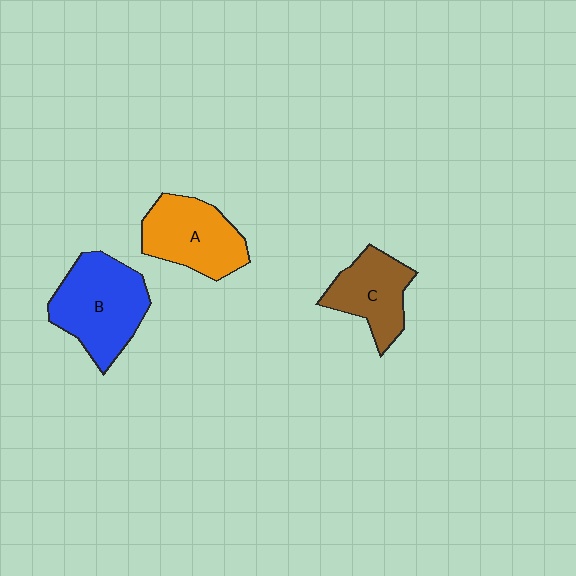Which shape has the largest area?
Shape B (blue).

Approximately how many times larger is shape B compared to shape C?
Approximately 1.4 times.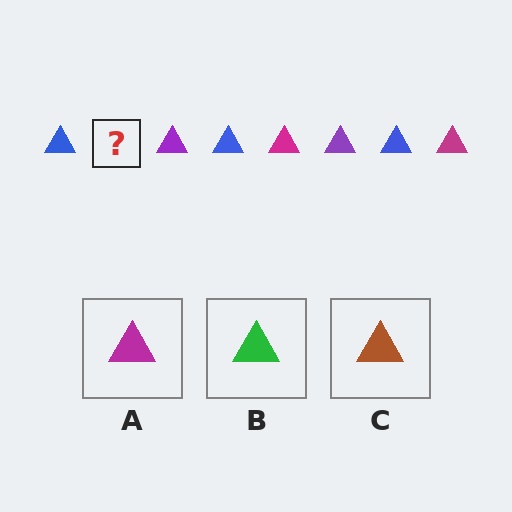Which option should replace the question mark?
Option A.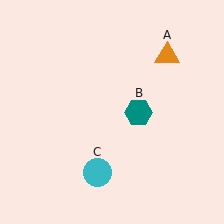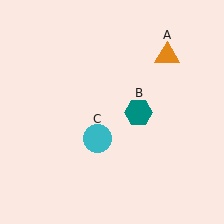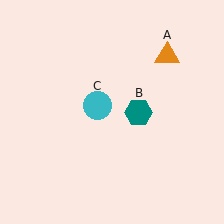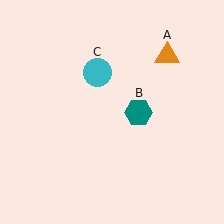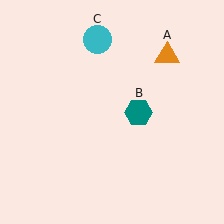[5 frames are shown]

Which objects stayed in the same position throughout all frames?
Orange triangle (object A) and teal hexagon (object B) remained stationary.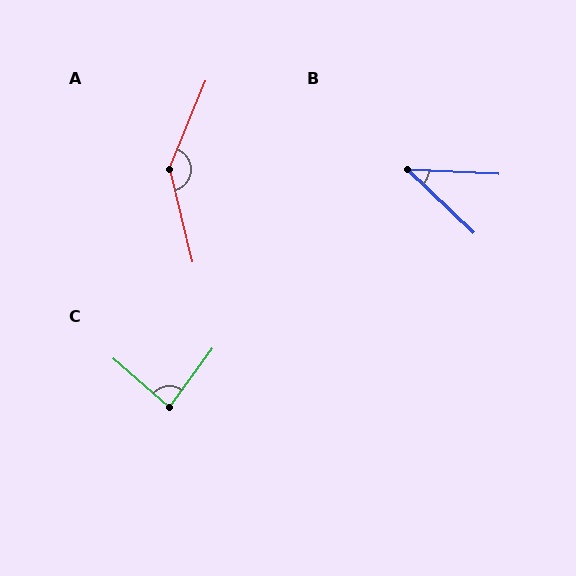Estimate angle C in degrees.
Approximately 85 degrees.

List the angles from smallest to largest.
B (40°), C (85°), A (143°).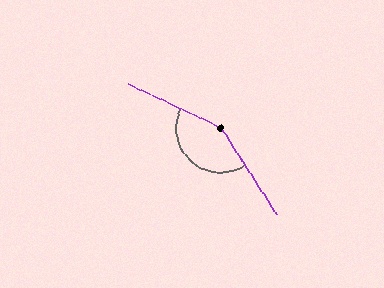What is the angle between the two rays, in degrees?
Approximately 147 degrees.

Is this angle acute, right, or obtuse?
It is obtuse.